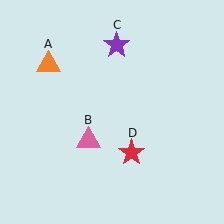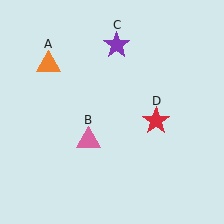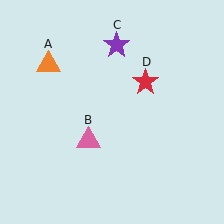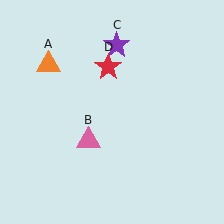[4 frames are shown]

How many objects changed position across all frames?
1 object changed position: red star (object D).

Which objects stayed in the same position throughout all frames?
Orange triangle (object A) and pink triangle (object B) and purple star (object C) remained stationary.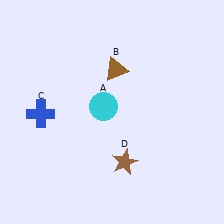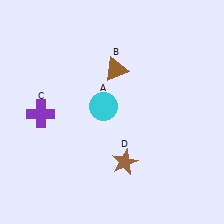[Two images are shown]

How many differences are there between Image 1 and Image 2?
There is 1 difference between the two images.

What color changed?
The cross (C) changed from blue in Image 1 to purple in Image 2.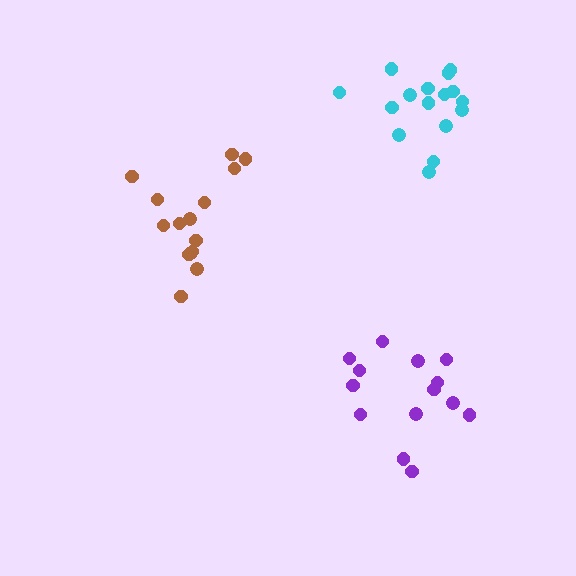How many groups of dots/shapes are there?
There are 3 groups.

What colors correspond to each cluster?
The clusters are colored: brown, purple, cyan.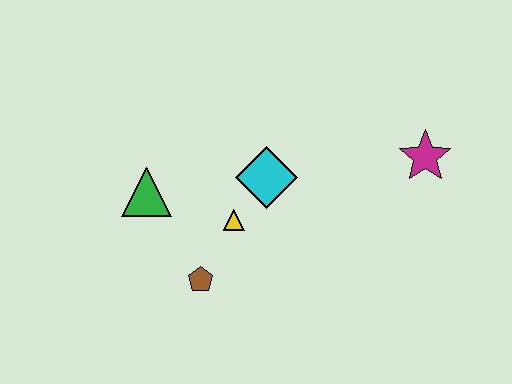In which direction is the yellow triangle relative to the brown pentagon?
The yellow triangle is above the brown pentagon.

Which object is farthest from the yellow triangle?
The magenta star is farthest from the yellow triangle.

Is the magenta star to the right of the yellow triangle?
Yes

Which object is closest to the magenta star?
The cyan diamond is closest to the magenta star.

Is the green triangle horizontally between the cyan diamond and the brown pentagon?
No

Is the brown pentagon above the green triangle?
No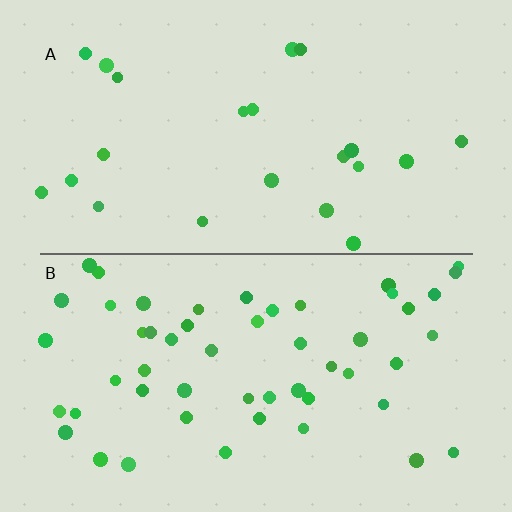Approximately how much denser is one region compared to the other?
Approximately 2.3× — region B over region A.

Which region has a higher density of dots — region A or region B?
B (the bottom).